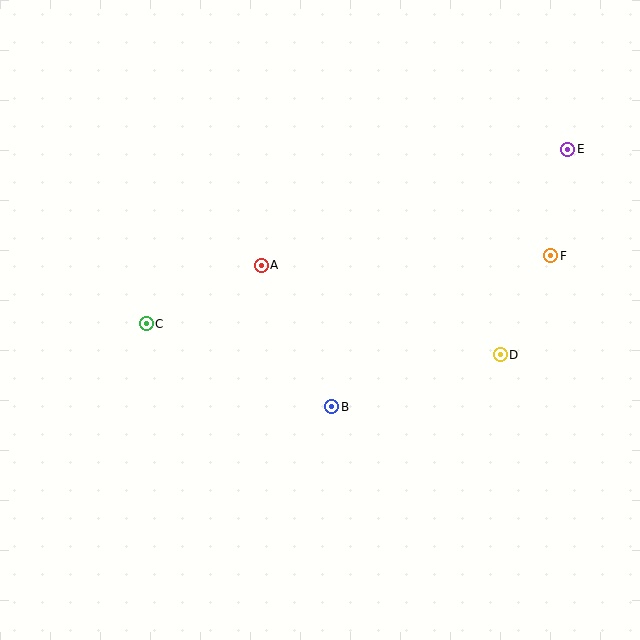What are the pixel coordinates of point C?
Point C is at (146, 324).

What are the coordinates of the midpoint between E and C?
The midpoint between E and C is at (357, 237).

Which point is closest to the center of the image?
Point A at (261, 265) is closest to the center.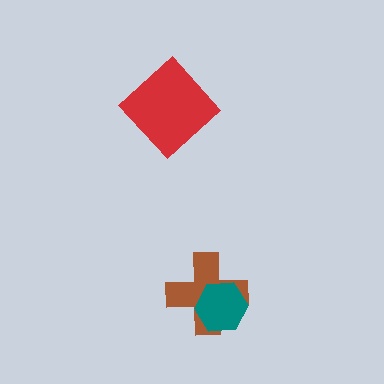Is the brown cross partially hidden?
Yes, it is partially covered by another shape.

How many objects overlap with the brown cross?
1 object overlaps with the brown cross.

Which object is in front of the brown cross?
The teal hexagon is in front of the brown cross.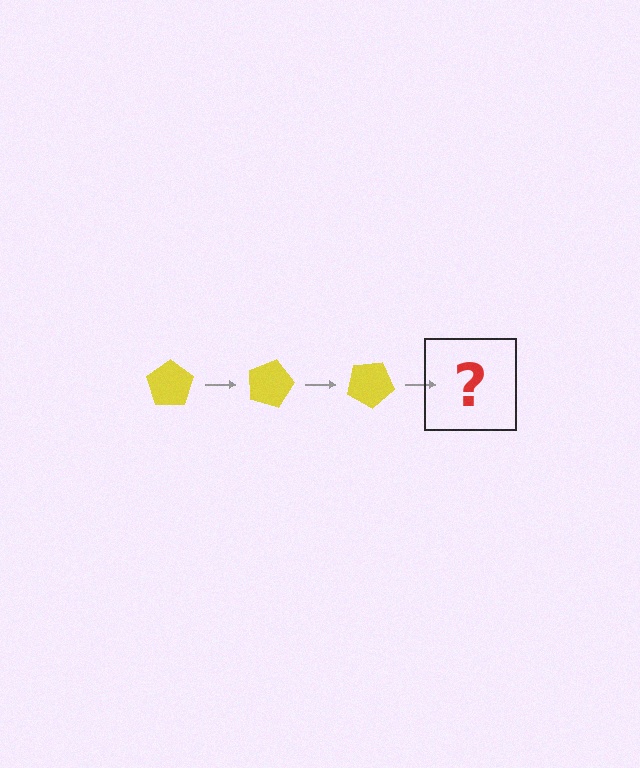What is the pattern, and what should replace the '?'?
The pattern is that the pentagon rotates 15 degrees each step. The '?' should be a yellow pentagon rotated 45 degrees.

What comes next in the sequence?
The next element should be a yellow pentagon rotated 45 degrees.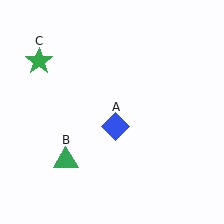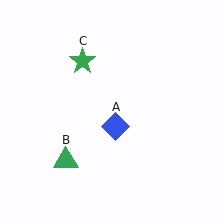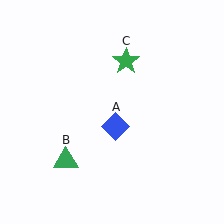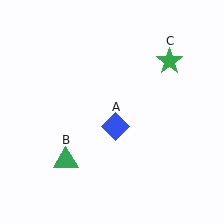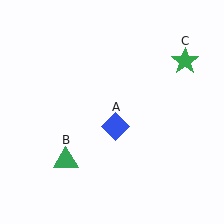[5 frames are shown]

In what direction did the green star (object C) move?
The green star (object C) moved right.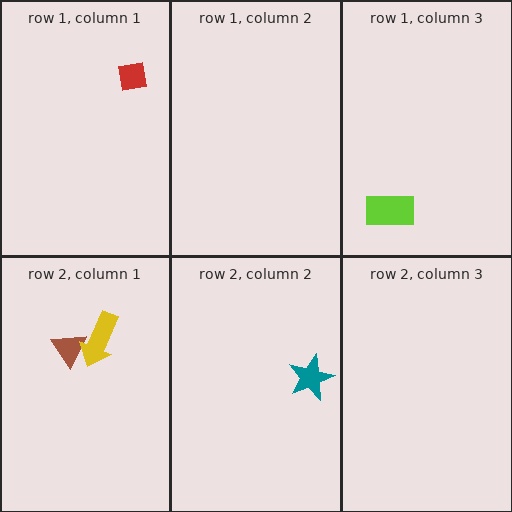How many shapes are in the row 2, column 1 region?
2.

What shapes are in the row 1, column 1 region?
The red square.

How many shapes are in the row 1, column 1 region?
1.